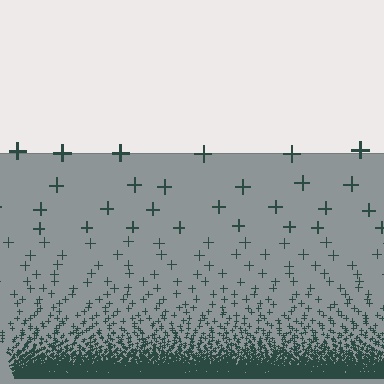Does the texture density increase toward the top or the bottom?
Density increases toward the bottom.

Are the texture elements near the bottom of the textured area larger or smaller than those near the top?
Smaller. The gradient is inverted — elements near the bottom are smaller and denser.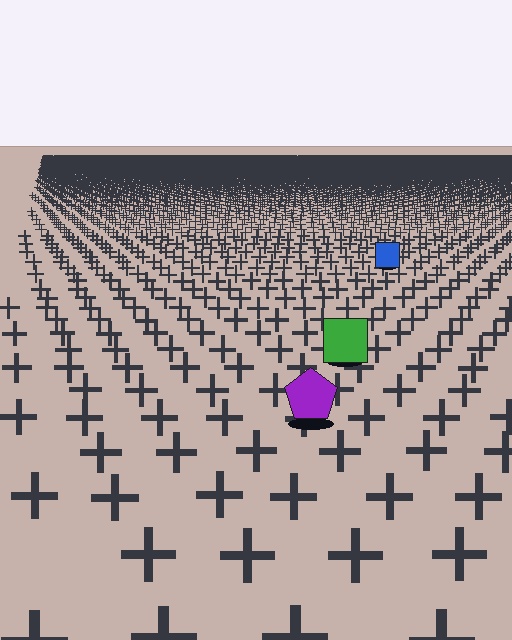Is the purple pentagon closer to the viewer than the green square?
Yes. The purple pentagon is closer — you can tell from the texture gradient: the ground texture is coarser near it.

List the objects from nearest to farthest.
From nearest to farthest: the purple pentagon, the green square, the blue square.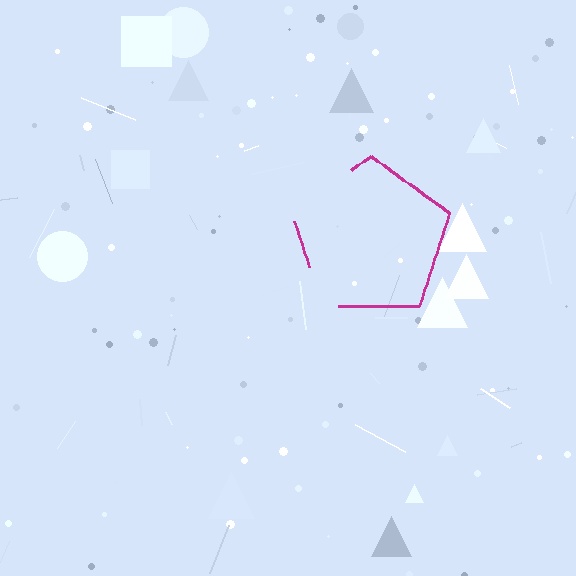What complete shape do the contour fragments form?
The contour fragments form a pentagon.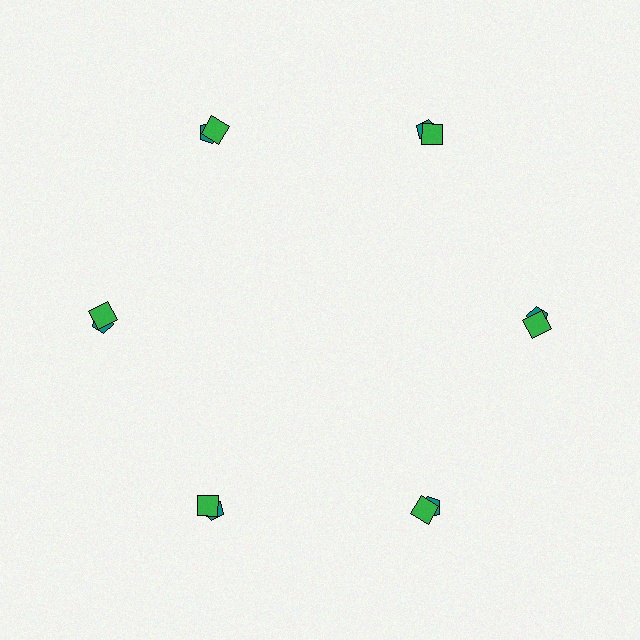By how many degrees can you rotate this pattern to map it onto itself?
The pattern maps onto itself every 60 degrees of rotation.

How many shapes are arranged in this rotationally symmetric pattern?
There are 12 shapes, arranged in 6 groups of 2.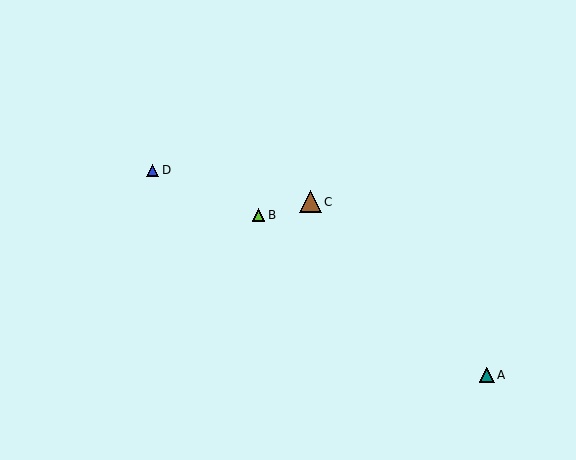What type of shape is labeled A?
Shape A is a teal triangle.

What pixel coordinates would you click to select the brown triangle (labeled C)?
Click at (310, 202) to select the brown triangle C.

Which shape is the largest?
The brown triangle (labeled C) is the largest.